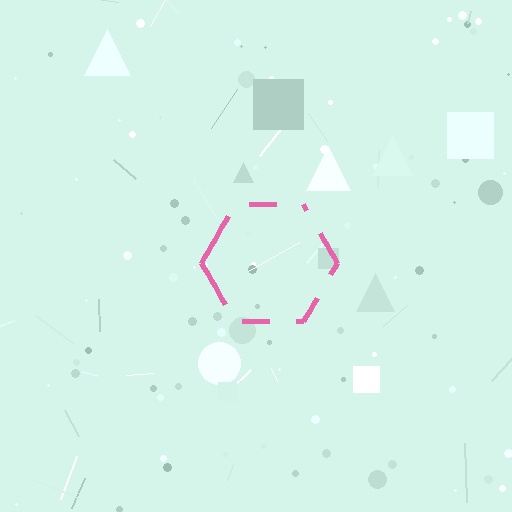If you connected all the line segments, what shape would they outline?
They would outline a hexagon.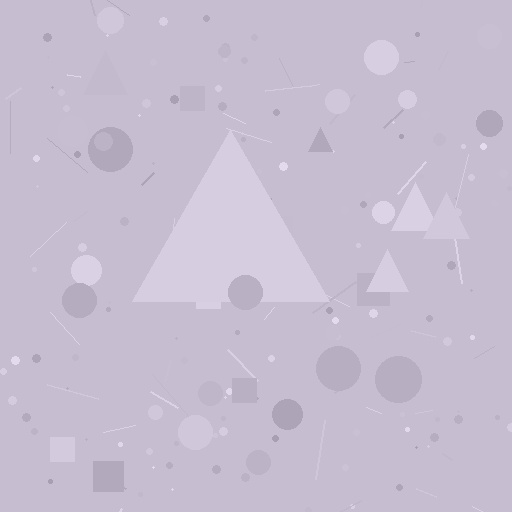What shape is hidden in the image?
A triangle is hidden in the image.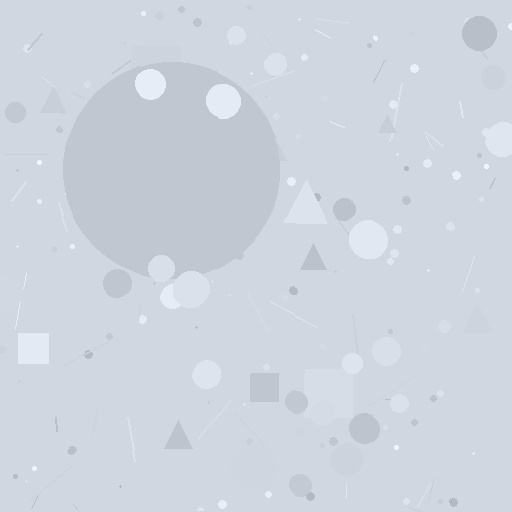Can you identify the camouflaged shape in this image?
The camouflaged shape is a circle.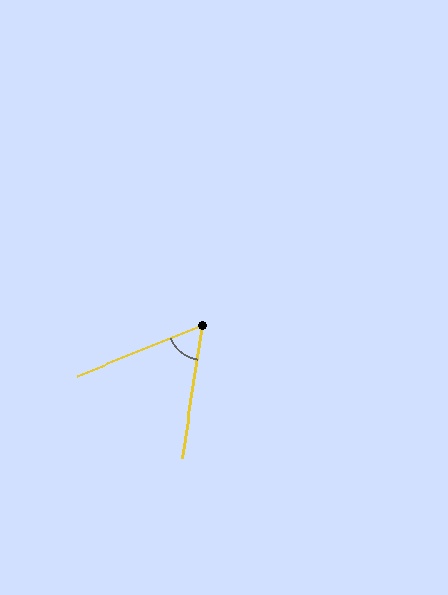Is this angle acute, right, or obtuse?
It is acute.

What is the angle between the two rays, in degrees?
Approximately 59 degrees.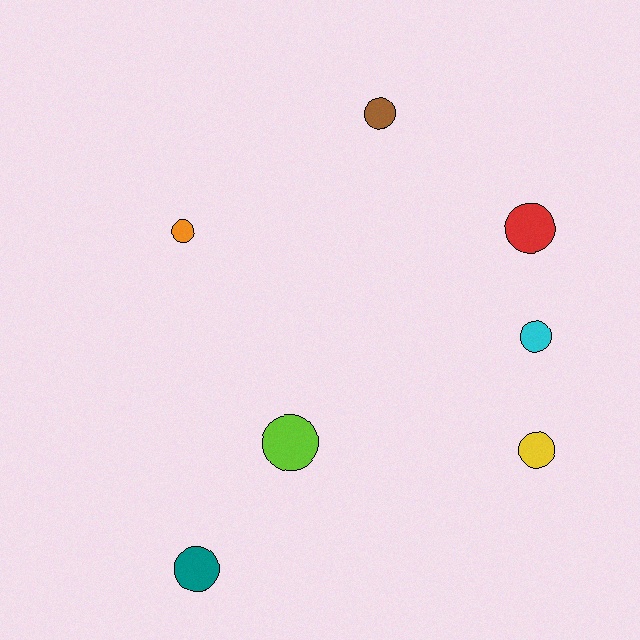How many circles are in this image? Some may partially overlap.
There are 7 circles.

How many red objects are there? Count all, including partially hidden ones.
There is 1 red object.